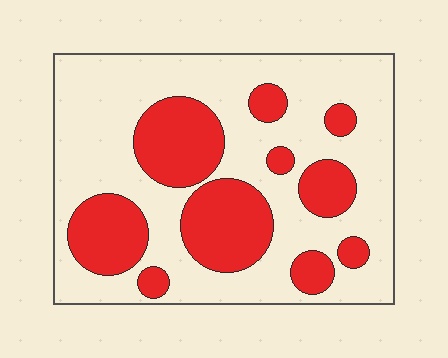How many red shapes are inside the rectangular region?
10.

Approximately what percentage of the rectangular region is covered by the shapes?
Approximately 30%.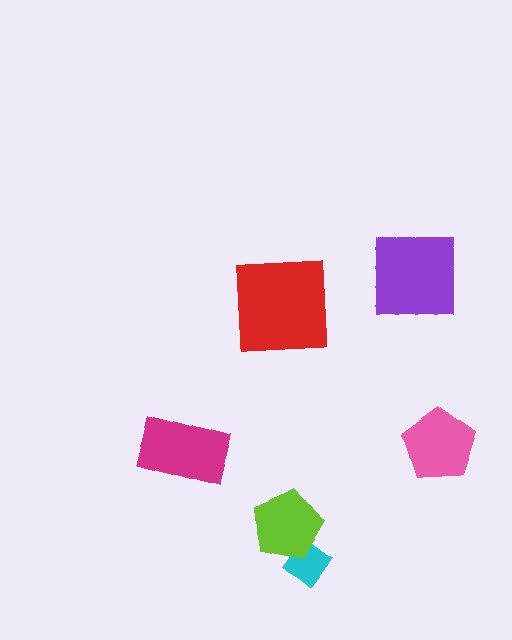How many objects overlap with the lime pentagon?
1 object overlaps with the lime pentagon.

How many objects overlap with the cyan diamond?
1 object overlaps with the cyan diamond.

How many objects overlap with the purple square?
0 objects overlap with the purple square.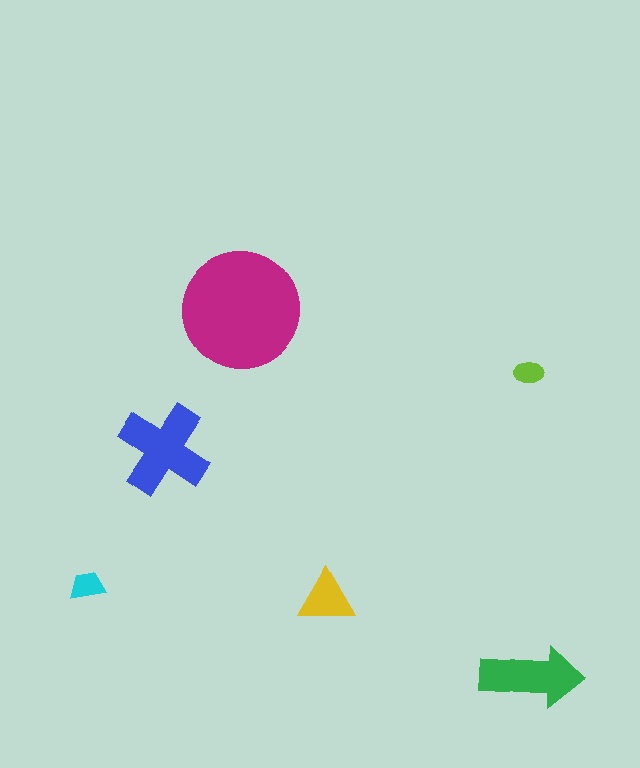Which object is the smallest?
The lime ellipse.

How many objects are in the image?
There are 6 objects in the image.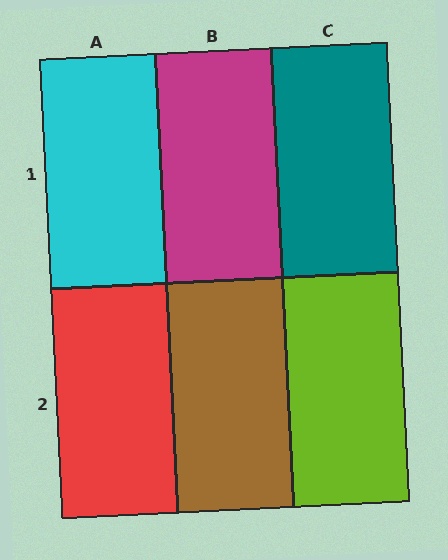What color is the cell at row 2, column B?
Brown.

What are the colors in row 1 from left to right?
Cyan, magenta, teal.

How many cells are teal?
1 cell is teal.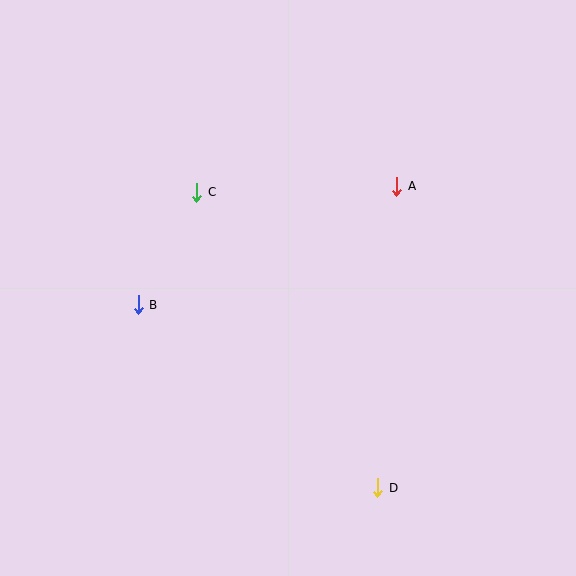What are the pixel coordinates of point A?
Point A is at (397, 186).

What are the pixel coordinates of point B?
Point B is at (138, 305).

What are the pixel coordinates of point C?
Point C is at (197, 192).